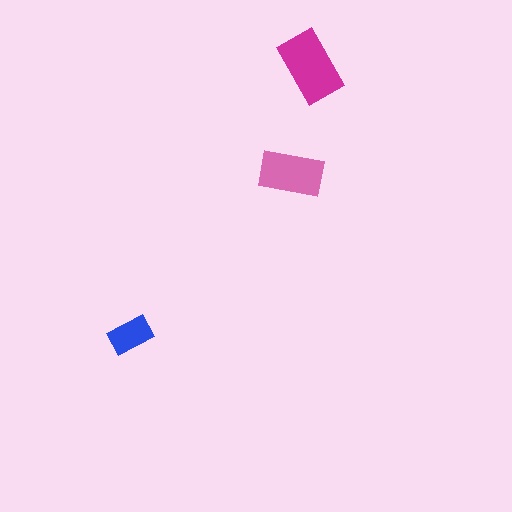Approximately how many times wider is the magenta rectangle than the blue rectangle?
About 1.5 times wider.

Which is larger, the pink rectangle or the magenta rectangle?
The magenta one.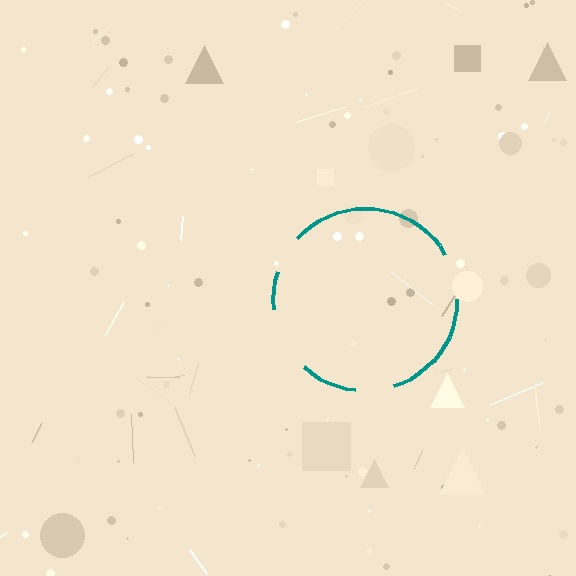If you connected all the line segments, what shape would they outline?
They would outline a circle.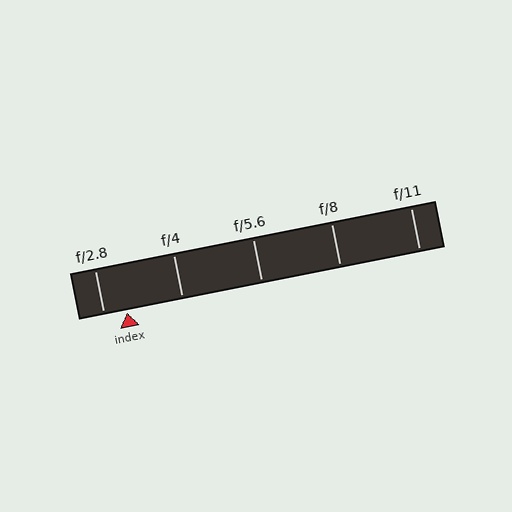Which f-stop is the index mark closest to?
The index mark is closest to f/2.8.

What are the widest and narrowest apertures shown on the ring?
The widest aperture shown is f/2.8 and the narrowest is f/11.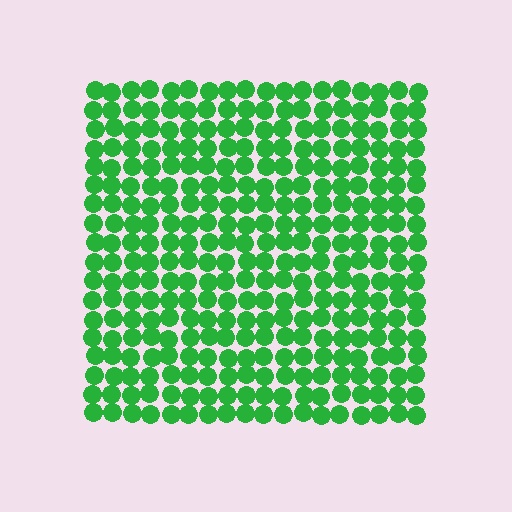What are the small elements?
The small elements are circles.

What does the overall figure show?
The overall figure shows a square.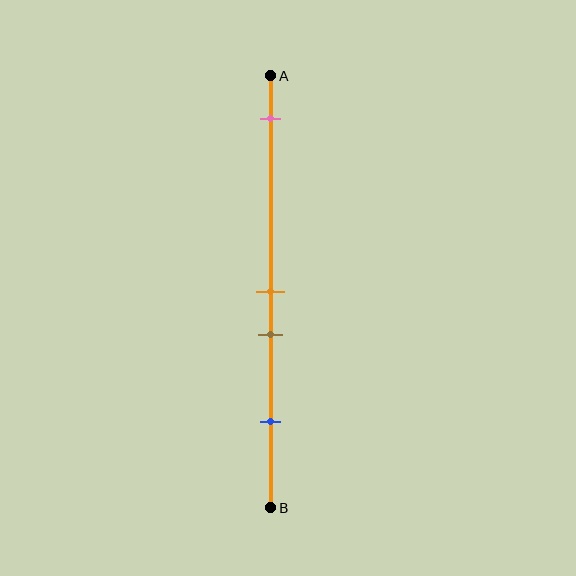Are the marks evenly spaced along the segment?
No, the marks are not evenly spaced.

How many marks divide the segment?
There are 4 marks dividing the segment.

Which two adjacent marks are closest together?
The orange and brown marks are the closest adjacent pair.